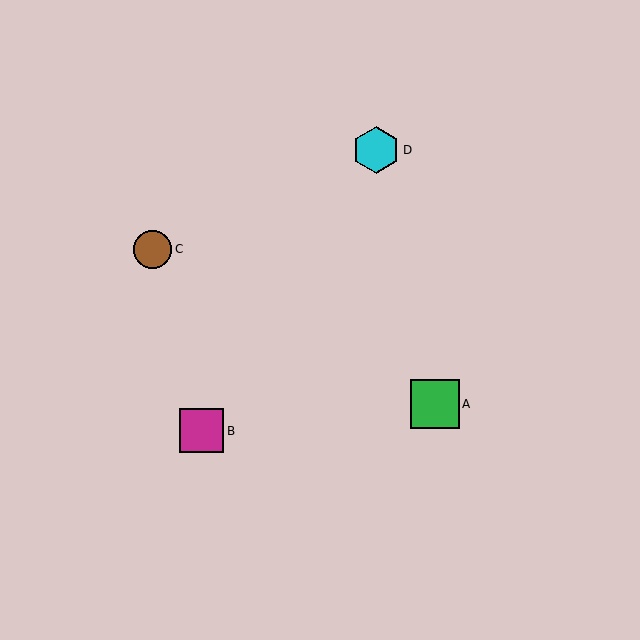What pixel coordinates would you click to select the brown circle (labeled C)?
Click at (153, 249) to select the brown circle C.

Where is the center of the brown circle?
The center of the brown circle is at (153, 249).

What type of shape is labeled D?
Shape D is a cyan hexagon.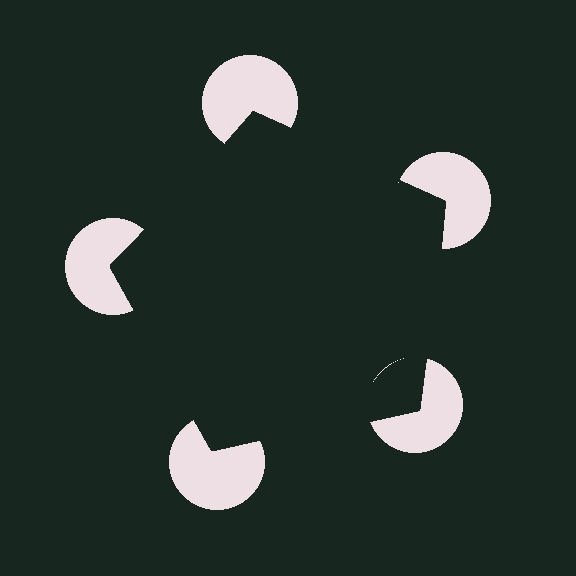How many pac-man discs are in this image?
There are 5 — one at each vertex of the illusory pentagon.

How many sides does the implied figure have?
5 sides.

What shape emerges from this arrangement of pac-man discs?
An illusory pentagon — its edges are inferred from the aligned wedge cuts in the pac-man discs, not physically drawn.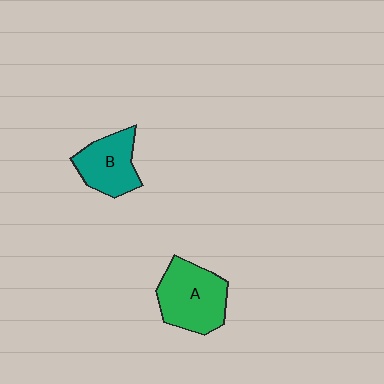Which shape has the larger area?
Shape A (green).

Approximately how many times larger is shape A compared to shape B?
Approximately 1.3 times.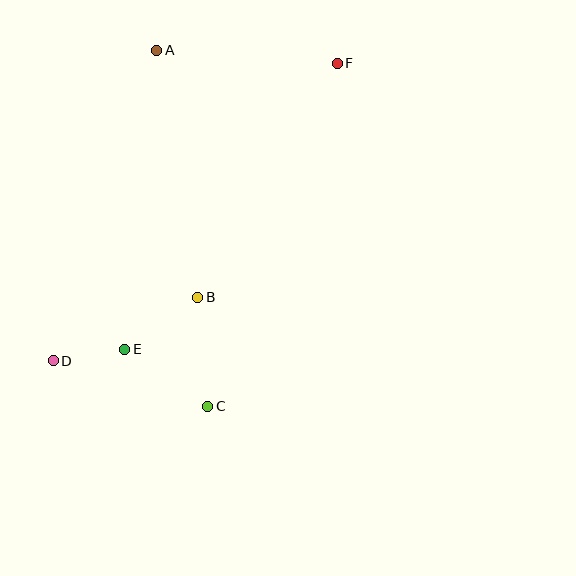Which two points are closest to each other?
Points D and E are closest to each other.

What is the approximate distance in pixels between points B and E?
The distance between B and E is approximately 89 pixels.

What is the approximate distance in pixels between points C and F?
The distance between C and F is approximately 367 pixels.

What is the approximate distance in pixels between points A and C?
The distance between A and C is approximately 360 pixels.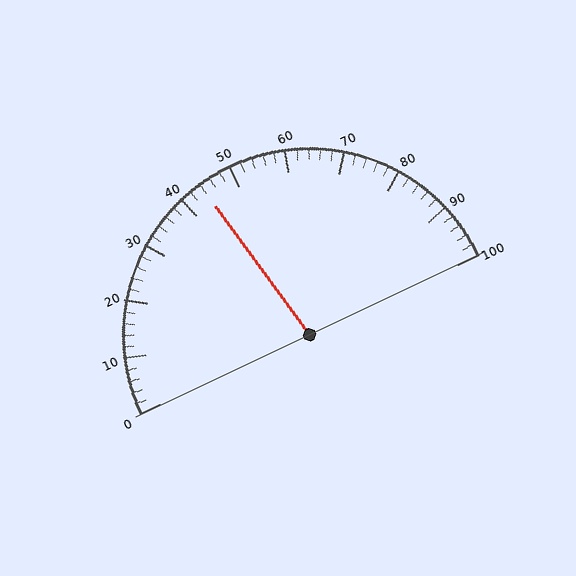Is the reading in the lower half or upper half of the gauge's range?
The reading is in the lower half of the range (0 to 100).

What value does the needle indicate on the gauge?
The needle indicates approximately 44.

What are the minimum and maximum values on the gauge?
The gauge ranges from 0 to 100.